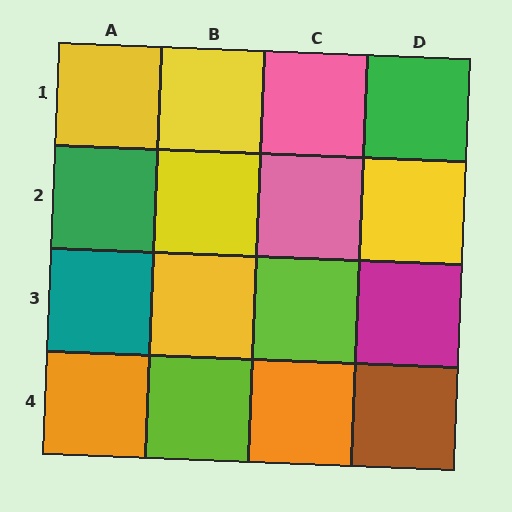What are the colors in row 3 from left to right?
Teal, yellow, lime, magenta.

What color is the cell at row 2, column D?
Yellow.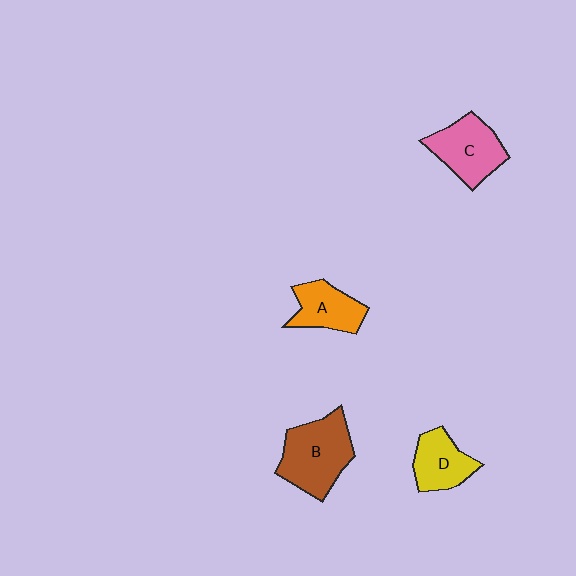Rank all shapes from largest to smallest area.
From largest to smallest: B (brown), C (pink), A (orange), D (yellow).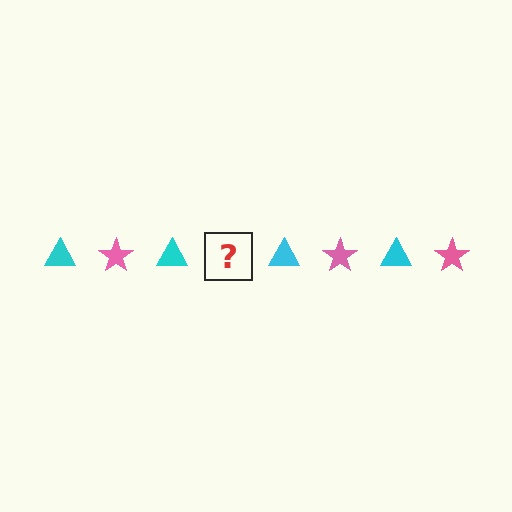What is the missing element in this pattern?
The missing element is a pink star.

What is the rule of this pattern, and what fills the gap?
The rule is that the pattern alternates between cyan triangle and pink star. The gap should be filled with a pink star.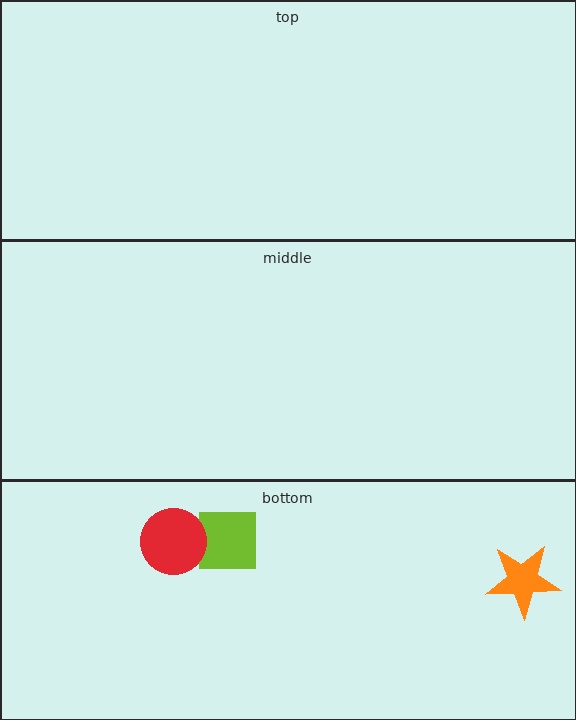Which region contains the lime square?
The bottom region.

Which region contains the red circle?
The bottom region.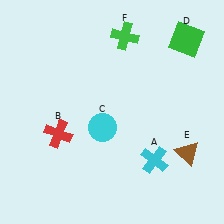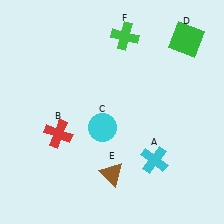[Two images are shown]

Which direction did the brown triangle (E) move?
The brown triangle (E) moved left.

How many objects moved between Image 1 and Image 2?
1 object moved between the two images.